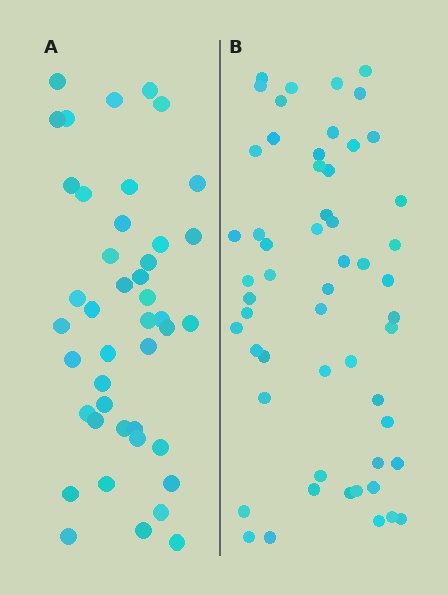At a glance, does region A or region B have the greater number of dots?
Region B (the right region) has more dots.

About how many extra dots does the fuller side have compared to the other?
Region B has roughly 12 or so more dots than region A.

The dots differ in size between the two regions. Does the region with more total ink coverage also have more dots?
No. Region A has more total ink coverage because its dots are larger, but region B actually contains more individual dots. Total area can be misleading — the number of items is what matters here.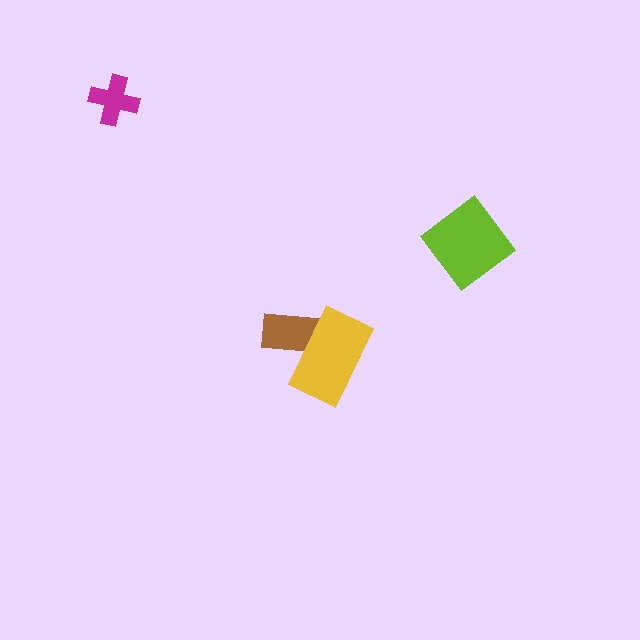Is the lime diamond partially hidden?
No, no other shape covers it.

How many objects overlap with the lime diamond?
0 objects overlap with the lime diamond.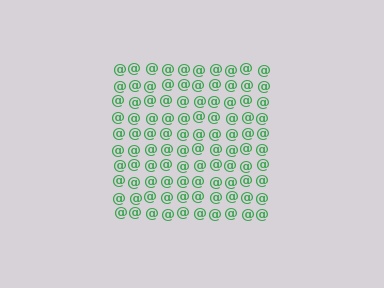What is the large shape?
The large shape is a square.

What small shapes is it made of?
It is made of small at signs.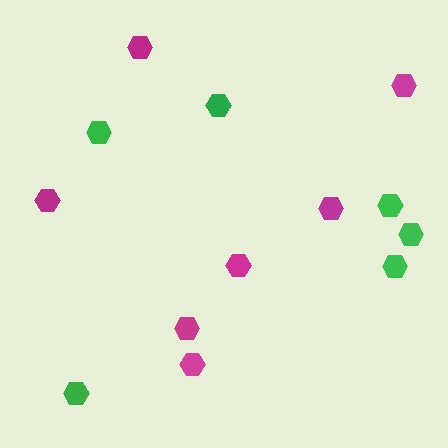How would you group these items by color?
There are 2 groups: one group of green hexagons (6) and one group of magenta hexagons (7).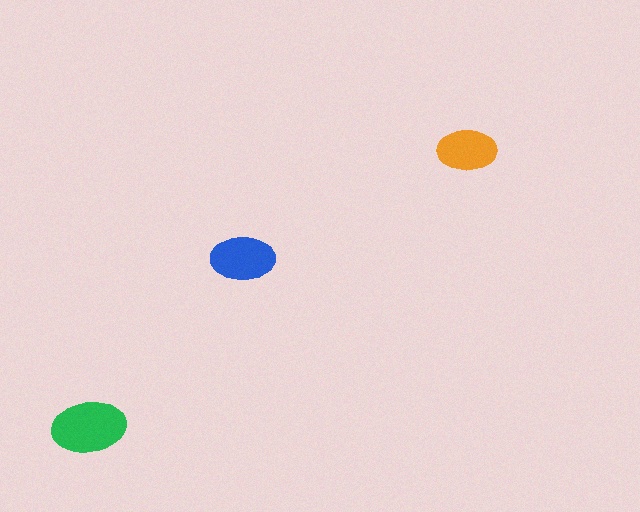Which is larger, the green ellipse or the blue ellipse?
The green one.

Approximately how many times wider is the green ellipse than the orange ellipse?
About 1.5 times wider.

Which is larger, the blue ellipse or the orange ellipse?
The blue one.